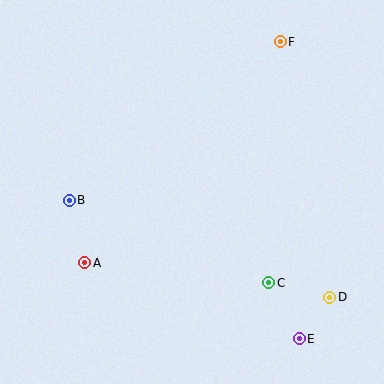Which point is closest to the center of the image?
Point C at (268, 283) is closest to the center.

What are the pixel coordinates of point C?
Point C is at (268, 283).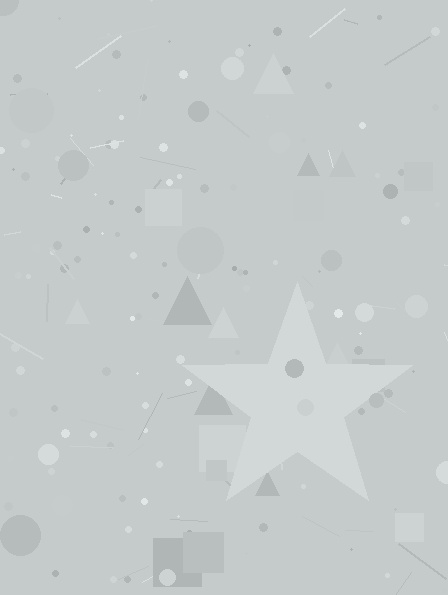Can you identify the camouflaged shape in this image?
The camouflaged shape is a star.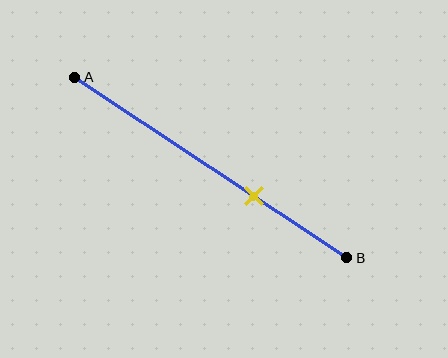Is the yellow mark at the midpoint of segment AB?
No, the mark is at about 65% from A, not at the 50% midpoint.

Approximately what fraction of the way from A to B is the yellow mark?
The yellow mark is approximately 65% of the way from A to B.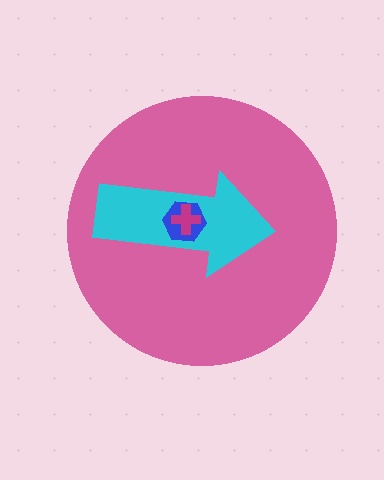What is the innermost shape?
The magenta cross.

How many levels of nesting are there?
4.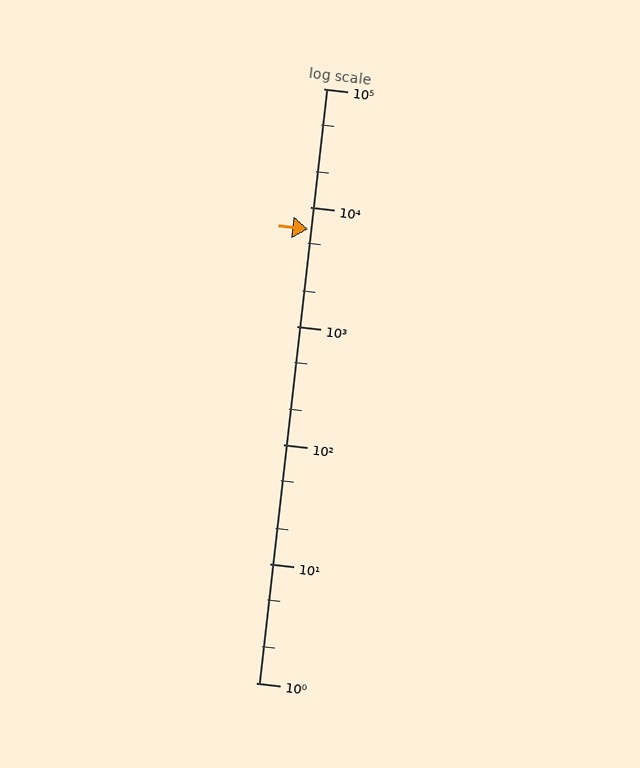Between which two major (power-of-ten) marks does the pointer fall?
The pointer is between 1000 and 10000.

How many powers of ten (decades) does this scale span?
The scale spans 5 decades, from 1 to 100000.